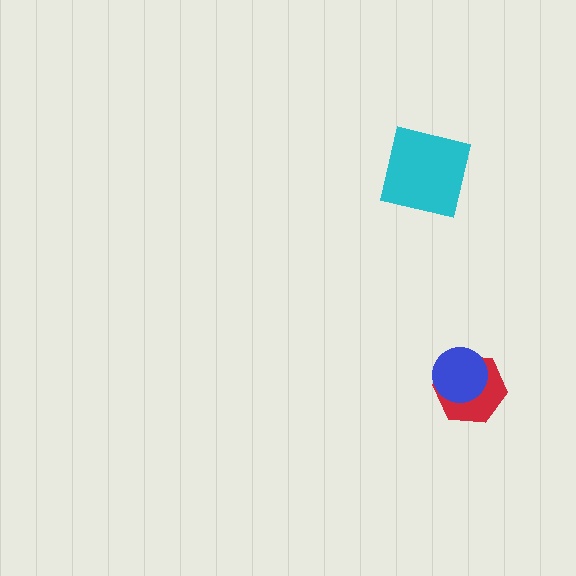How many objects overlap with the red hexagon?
1 object overlaps with the red hexagon.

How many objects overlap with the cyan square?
0 objects overlap with the cyan square.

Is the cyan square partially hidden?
No, no other shape covers it.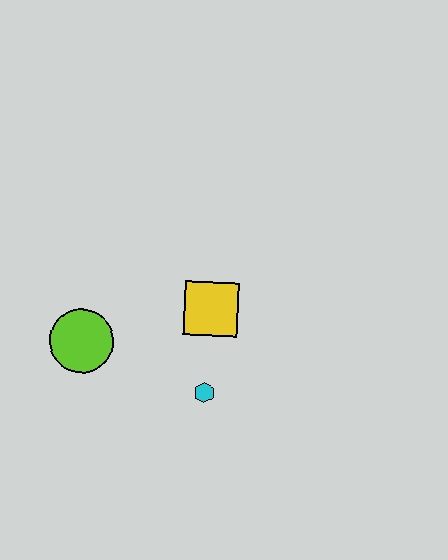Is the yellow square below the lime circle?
No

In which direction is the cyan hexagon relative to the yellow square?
The cyan hexagon is below the yellow square.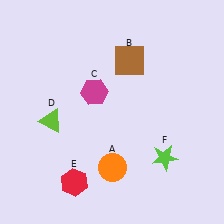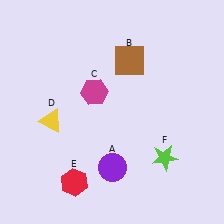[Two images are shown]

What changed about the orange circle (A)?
In Image 1, A is orange. In Image 2, it changed to purple.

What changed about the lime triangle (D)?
In Image 1, D is lime. In Image 2, it changed to yellow.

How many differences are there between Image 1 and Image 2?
There are 2 differences between the two images.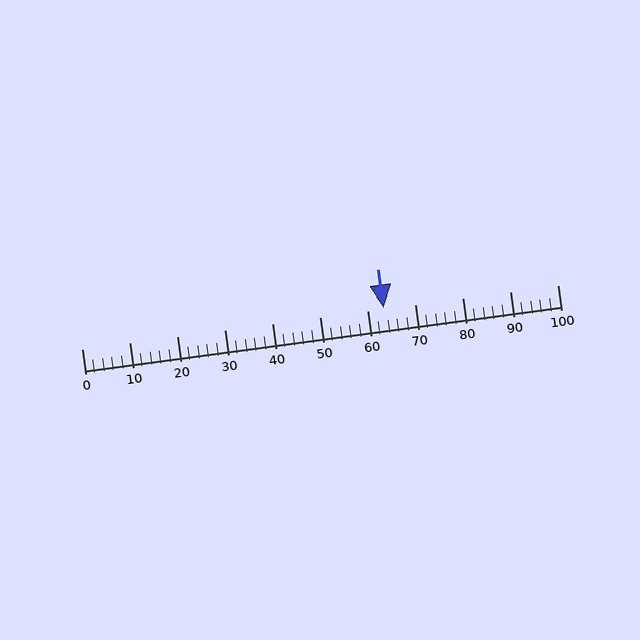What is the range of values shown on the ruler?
The ruler shows values from 0 to 100.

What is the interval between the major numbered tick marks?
The major tick marks are spaced 10 units apart.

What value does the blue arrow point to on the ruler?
The blue arrow points to approximately 64.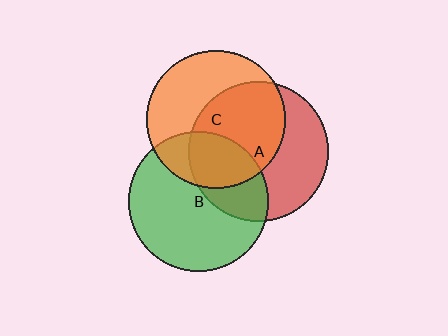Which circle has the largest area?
Circle B (green).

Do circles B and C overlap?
Yes.